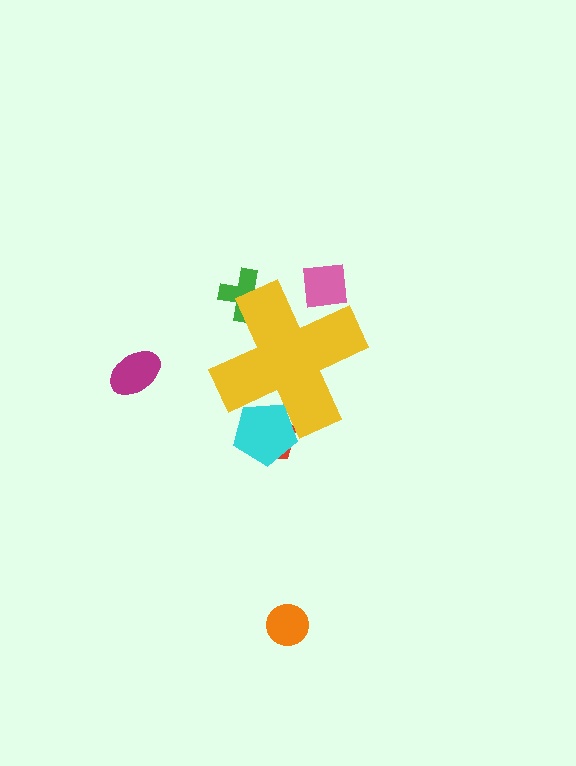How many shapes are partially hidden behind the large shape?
4 shapes are partially hidden.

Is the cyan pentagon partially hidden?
Yes, the cyan pentagon is partially hidden behind the yellow cross.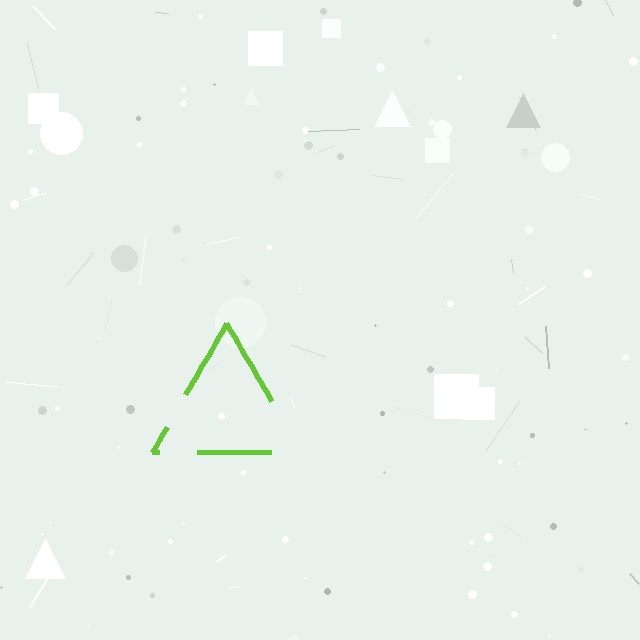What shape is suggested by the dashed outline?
The dashed outline suggests a triangle.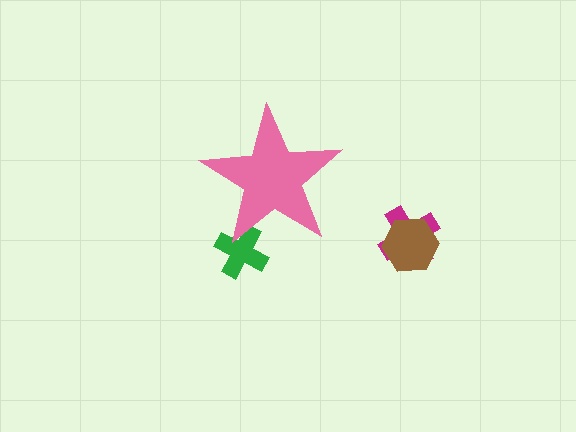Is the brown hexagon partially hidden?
No, the brown hexagon is fully visible.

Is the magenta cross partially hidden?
No, the magenta cross is fully visible.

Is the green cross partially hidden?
Yes, the green cross is partially hidden behind the pink star.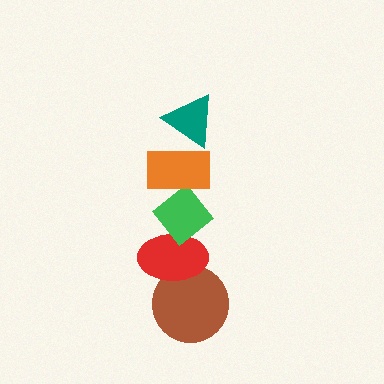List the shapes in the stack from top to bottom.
From top to bottom: the teal triangle, the orange rectangle, the green diamond, the red ellipse, the brown circle.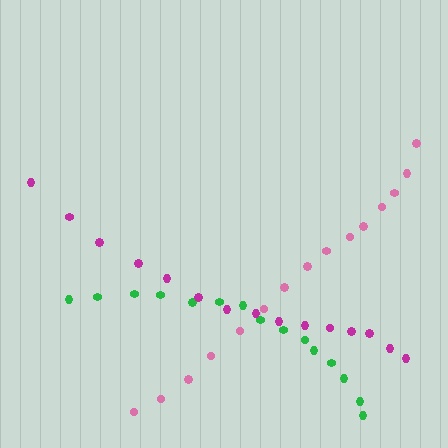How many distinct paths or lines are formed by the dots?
There are 3 distinct paths.